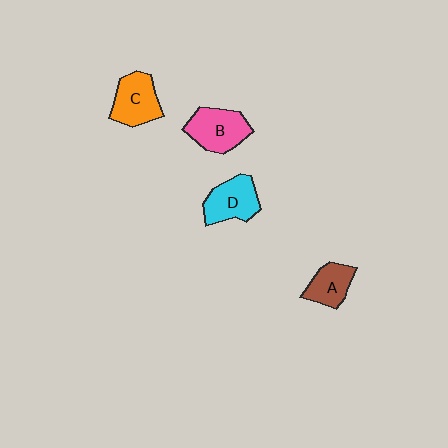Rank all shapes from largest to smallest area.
From largest to smallest: B (pink), C (orange), D (cyan), A (brown).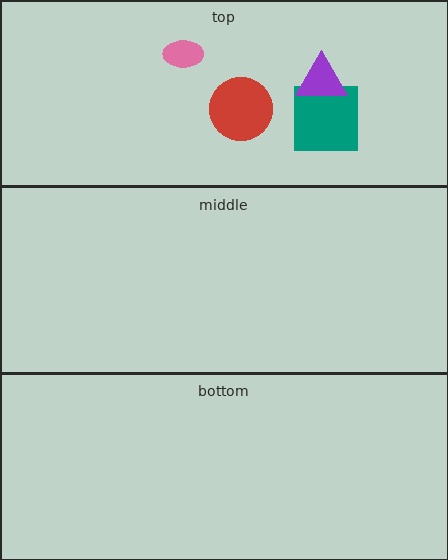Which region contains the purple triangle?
The top region.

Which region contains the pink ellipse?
The top region.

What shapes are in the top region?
The pink ellipse, the red circle, the teal square, the purple triangle.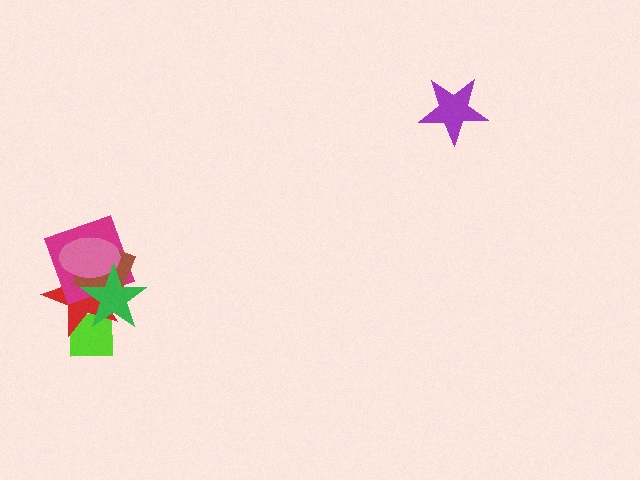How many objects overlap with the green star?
5 objects overlap with the green star.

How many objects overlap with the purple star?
0 objects overlap with the purple star.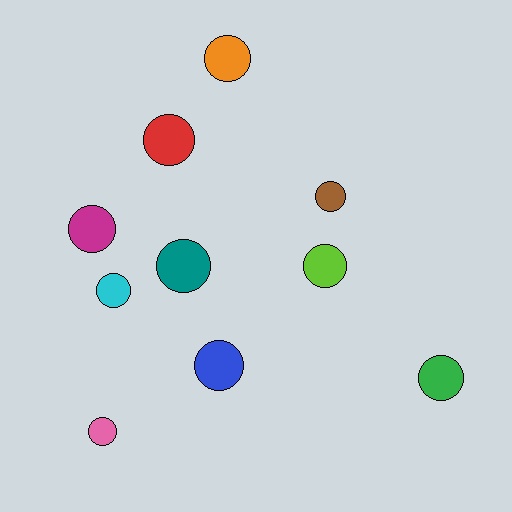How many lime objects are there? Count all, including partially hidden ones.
There is 1 lime object.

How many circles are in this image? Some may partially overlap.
There are 10 circles.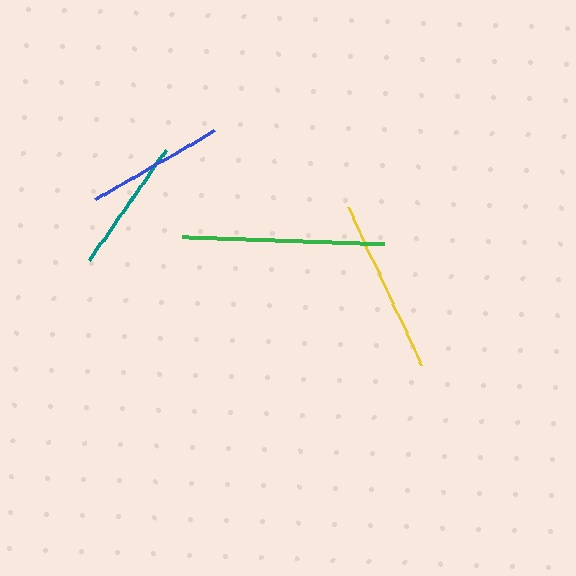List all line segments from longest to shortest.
From longest to shortest: green, yellow, blue, teal.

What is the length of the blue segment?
The blue segment is approximately 139 pixels long.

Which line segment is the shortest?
The teal line is the shortest at approximately 135 pixels.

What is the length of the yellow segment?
The yellow segment is approximately 174 pixels long.